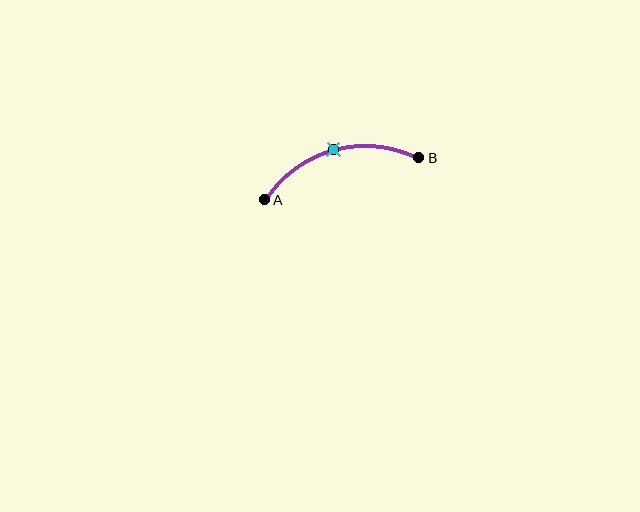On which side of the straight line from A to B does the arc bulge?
The arc bulges above the straight line connecting A and B.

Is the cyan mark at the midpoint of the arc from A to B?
Yes. The cyan mark lies on the arc at equal arc-length from both A and B — it is the arc midpoint.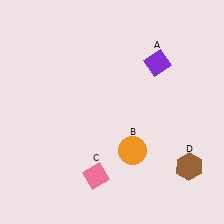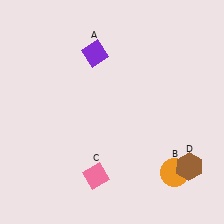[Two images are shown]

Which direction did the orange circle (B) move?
The orange circle (B) moved right.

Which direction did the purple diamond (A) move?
The purple diamond (A) moved left.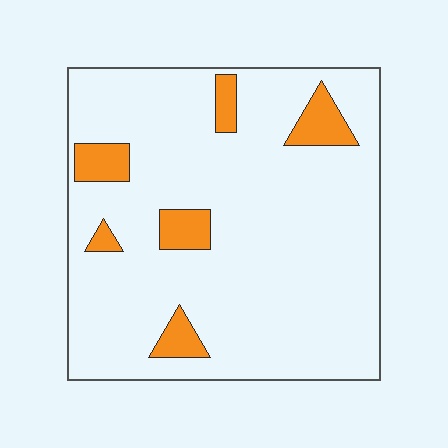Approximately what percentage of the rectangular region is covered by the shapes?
Approximately 10%.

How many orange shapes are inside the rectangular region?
6.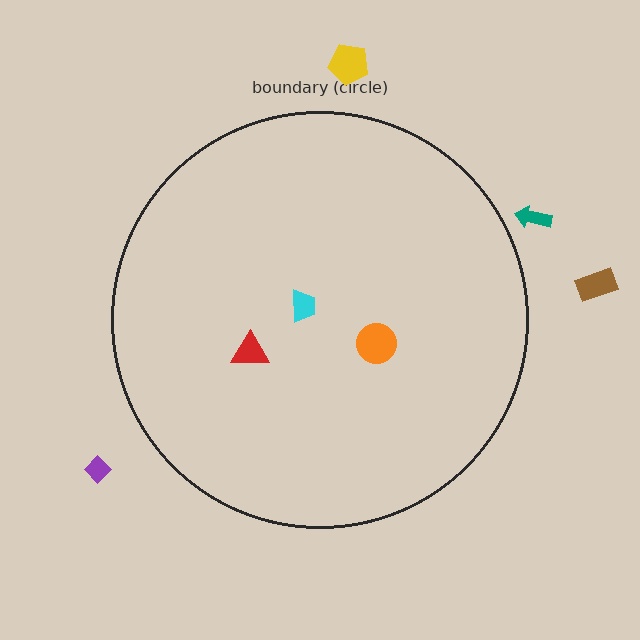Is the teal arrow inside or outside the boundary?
Outside.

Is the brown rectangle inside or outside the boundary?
Outside.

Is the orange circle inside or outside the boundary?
Inside.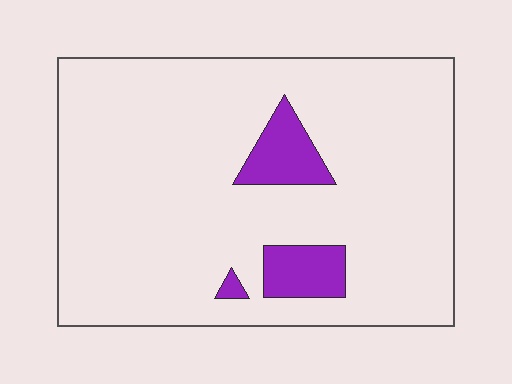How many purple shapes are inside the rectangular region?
3.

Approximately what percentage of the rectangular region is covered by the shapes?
Approximately 10%.